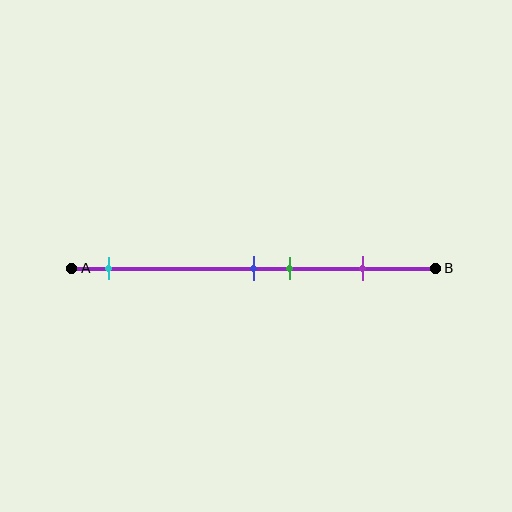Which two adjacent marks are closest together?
The blue and green marks are the closest adjacent pair.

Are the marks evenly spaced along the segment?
No, the marks are not evenly spaced.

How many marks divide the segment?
There are 4 marks dividing the segment.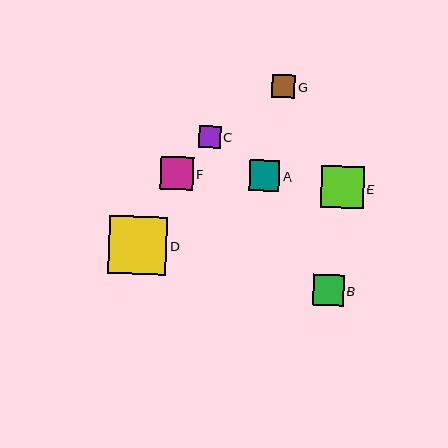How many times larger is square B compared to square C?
Square B is approximately 1.4 times the size of square C.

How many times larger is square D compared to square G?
Square D is approximately 2.5 times the size of square G.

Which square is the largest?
Square D is the largest with a size of approximately 58 pixels.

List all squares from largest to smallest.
From largest to smallest: D, E, F, B, A, G, C.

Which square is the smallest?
Square C is the smallest with a size of approximately 22 pixels.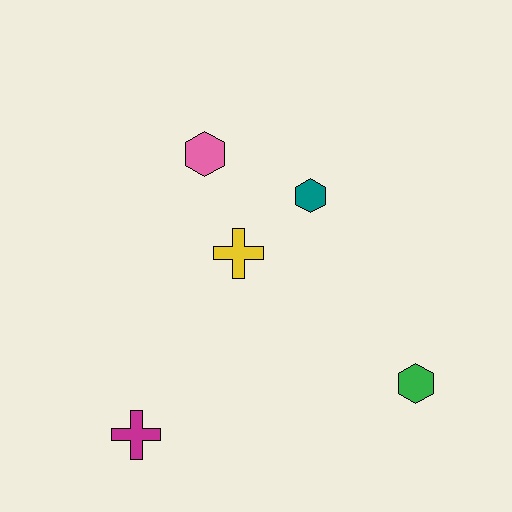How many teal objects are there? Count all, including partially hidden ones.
There is 1 teal object.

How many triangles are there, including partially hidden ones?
There are no triangles.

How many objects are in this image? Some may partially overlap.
There are 5 objects.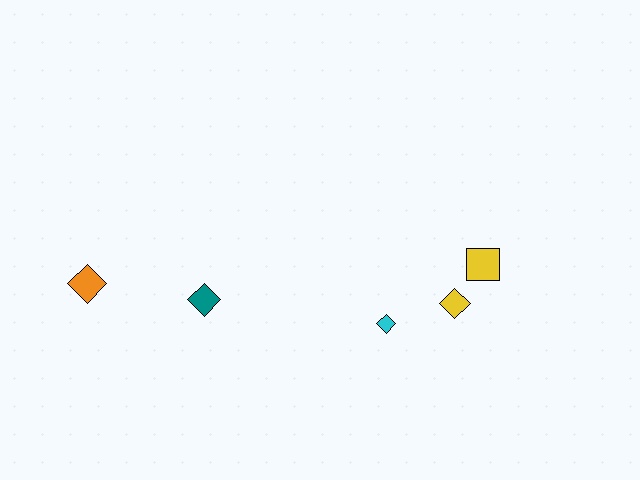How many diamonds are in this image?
There are 4 diamonds.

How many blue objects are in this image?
There are no blue objects.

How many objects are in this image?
There are 5 objects.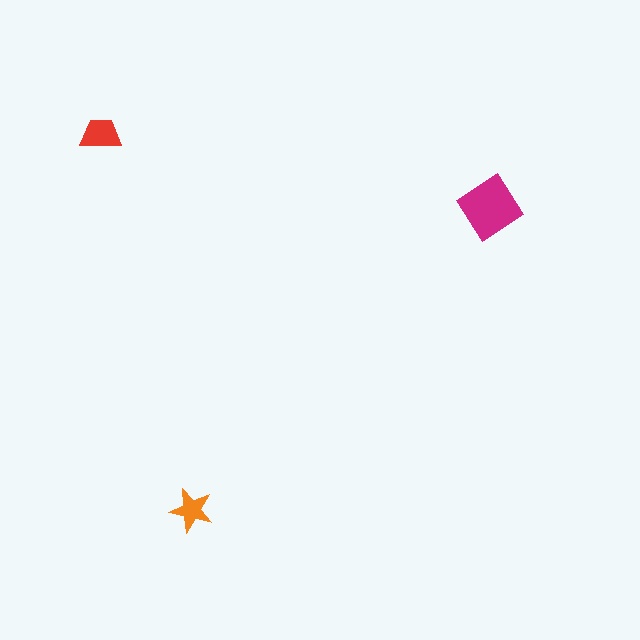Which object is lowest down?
The orange star is bottommost.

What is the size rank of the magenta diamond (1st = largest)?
1st.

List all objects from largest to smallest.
The magenta diamond, the red trapezoid, the orange star.